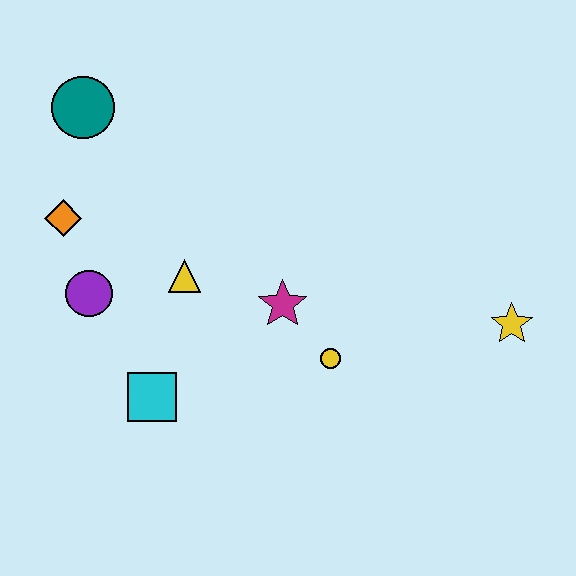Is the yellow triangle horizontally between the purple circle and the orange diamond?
No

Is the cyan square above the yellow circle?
No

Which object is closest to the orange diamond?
The purple circle is closest to the orange diamond.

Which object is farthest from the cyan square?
The yellow star is farthest from the cyan square.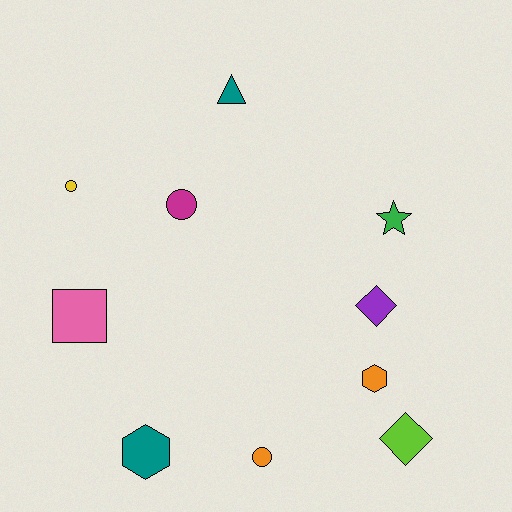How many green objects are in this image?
There is 1 green object.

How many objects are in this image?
There are 10 objects.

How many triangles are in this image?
There is 1 triangle.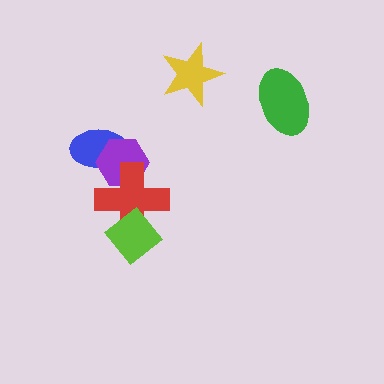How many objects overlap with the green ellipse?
0 objects overlap with the green ellipse.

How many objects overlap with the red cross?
2 objects overlap with the red cross.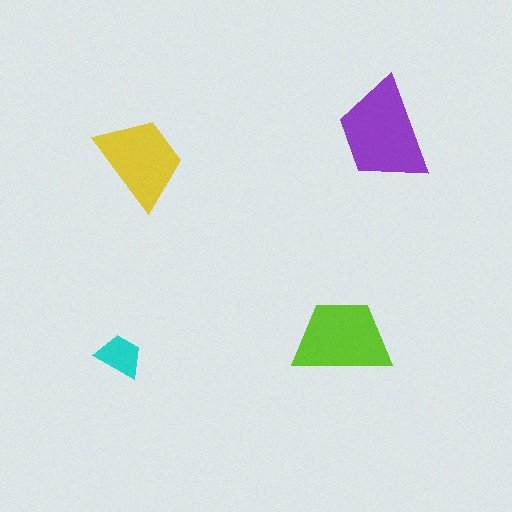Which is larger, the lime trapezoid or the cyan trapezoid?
The lime one.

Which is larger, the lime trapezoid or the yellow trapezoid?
The lime one.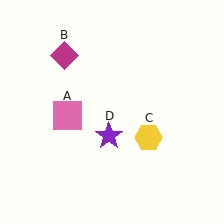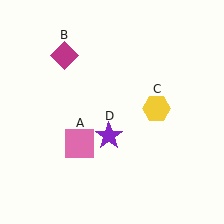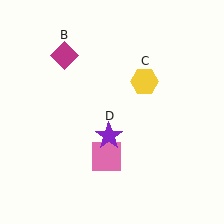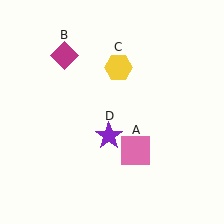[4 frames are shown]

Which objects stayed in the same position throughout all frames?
Magenta diamond (object B) and purple star (object D) remained stationary.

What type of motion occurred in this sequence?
The pink square (object A), yellow hexagon (object C) rotated counterclockwise around the center of the scene.